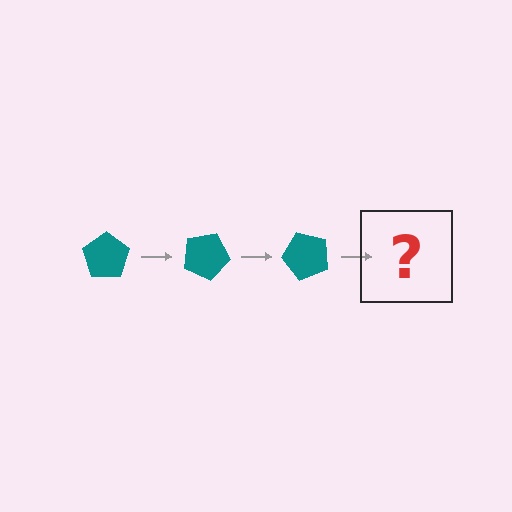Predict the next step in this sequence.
The next step is a teal pentagon rotated 75 degrees.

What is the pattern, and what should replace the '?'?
The pattern is that the pentagon rotates 25 degrees each step. The '?' should be a teal pentagon rotated 75 degrees.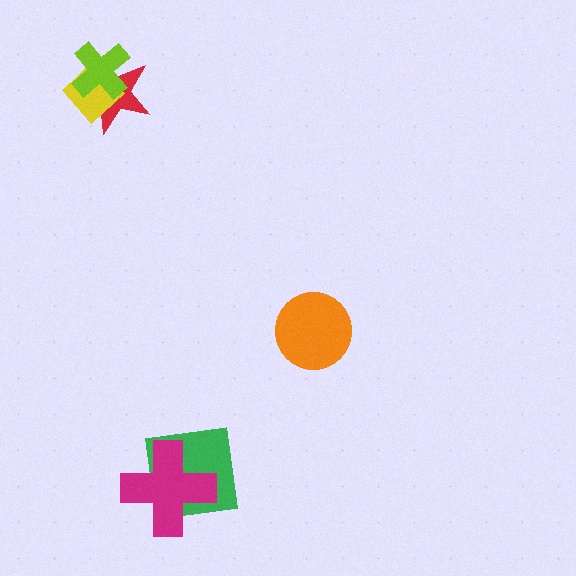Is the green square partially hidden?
Yes, it is partially covered by another shape.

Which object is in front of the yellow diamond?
The lime cross is in front of the yellow diamond.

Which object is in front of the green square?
The magenta cross is in front of the green square.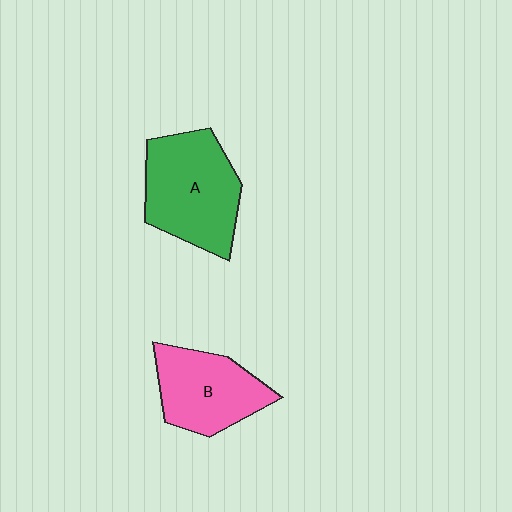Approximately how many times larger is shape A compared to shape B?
Approximately 1.3 times.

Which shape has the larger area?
Shape A (green).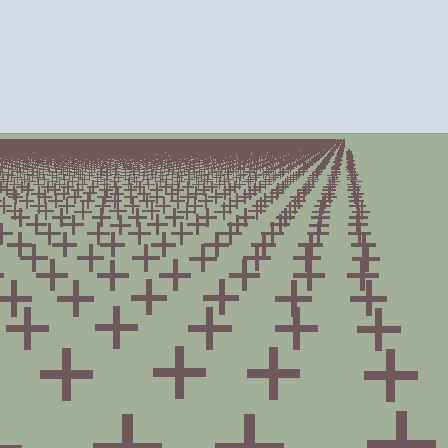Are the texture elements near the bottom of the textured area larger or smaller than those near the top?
Larger. Near the bottom, elements are closer to the viewer and appear at a bigger on-screen size.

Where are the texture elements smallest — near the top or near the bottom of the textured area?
Near the top.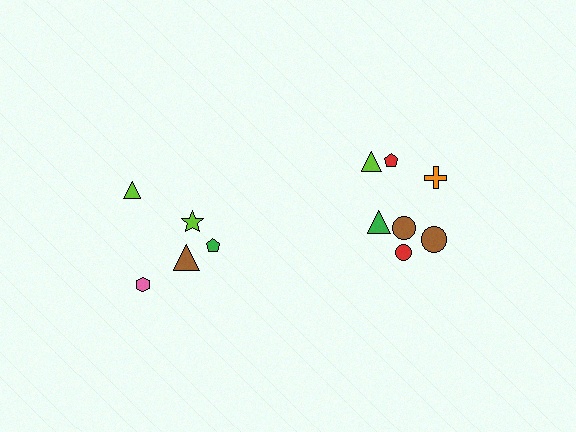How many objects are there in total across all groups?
There are 12 objects.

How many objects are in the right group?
There are 7 objects.